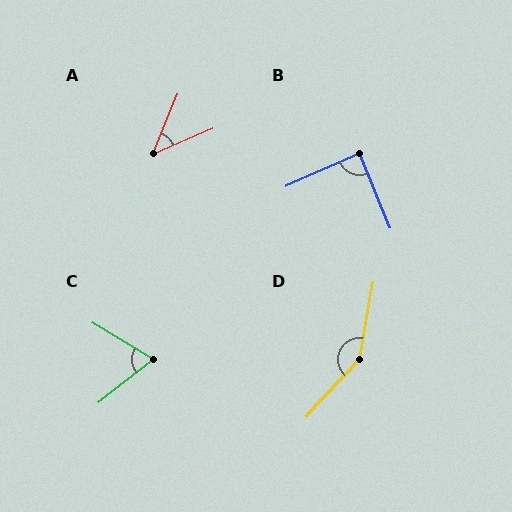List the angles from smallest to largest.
A (45°), C (69°), B (88°), D (147°).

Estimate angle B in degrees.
Approximately 88 degrees.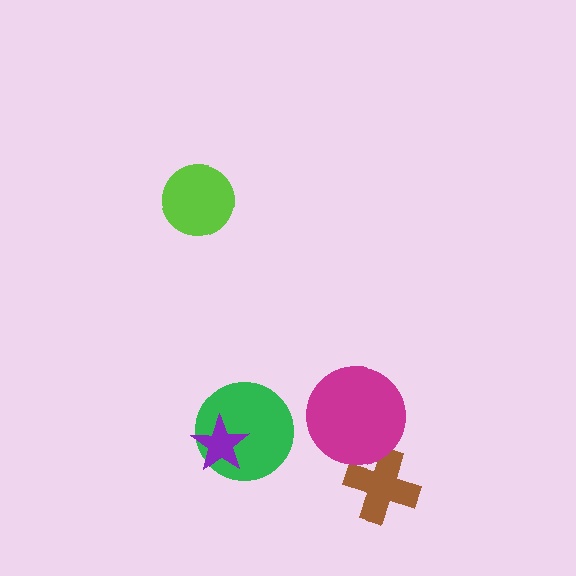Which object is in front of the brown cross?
The magenta circle is in front of the brown cross.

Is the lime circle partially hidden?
No, no other shape covers it.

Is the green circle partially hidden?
Yes, it is partially covered by another shape.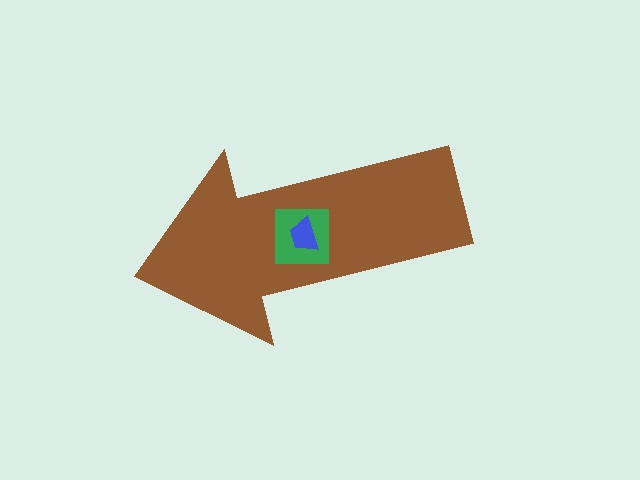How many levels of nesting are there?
3.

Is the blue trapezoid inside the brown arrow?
Yes.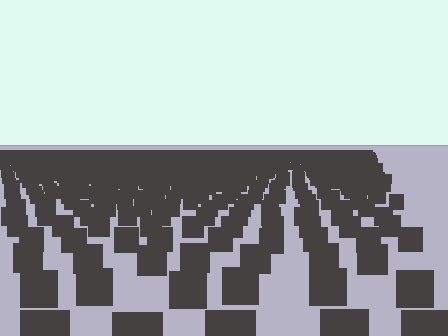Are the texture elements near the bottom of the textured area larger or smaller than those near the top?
Larger. Near the bottom, elements are closer to the viewer and appear at a bigger on-screen size.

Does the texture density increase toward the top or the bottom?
Density increases toward the top.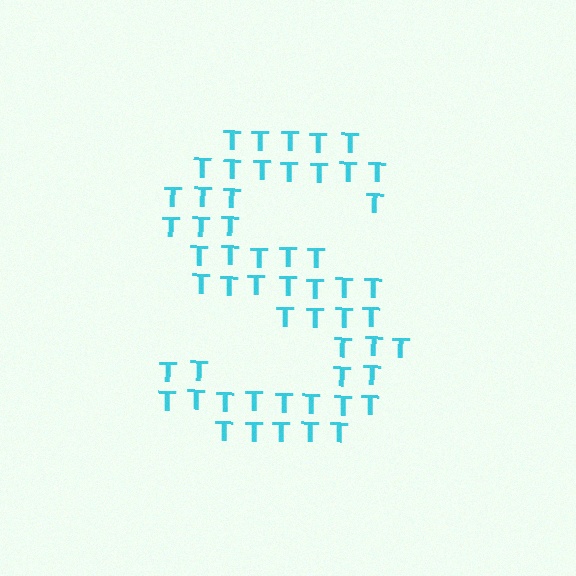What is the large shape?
The large shape is the letter S.